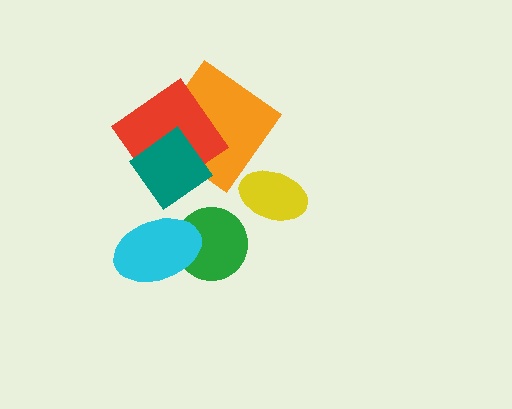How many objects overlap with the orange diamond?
2 objects overlap with the orange diamond.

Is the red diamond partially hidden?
Yes, it is partially covered by another shape.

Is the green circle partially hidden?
Yes, it is partially covered by another shape.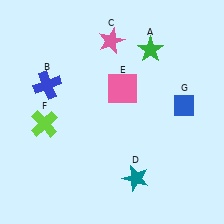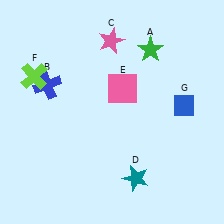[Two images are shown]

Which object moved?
The lime cross (F) moved up.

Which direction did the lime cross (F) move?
The lime cross (F) moved up.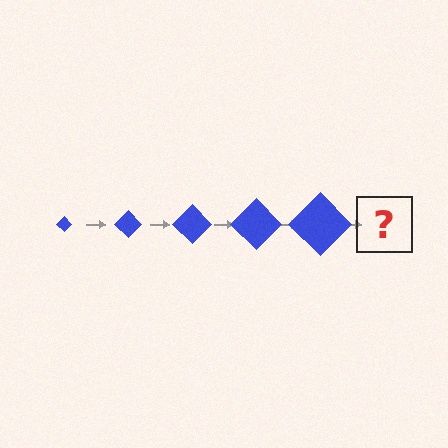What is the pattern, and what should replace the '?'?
The pattern is that the diamond gets progressively larger each step. The '?' should be a blue diamond, larger than the previous one.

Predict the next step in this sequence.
The next step is a blue diamond, larger than the previous one.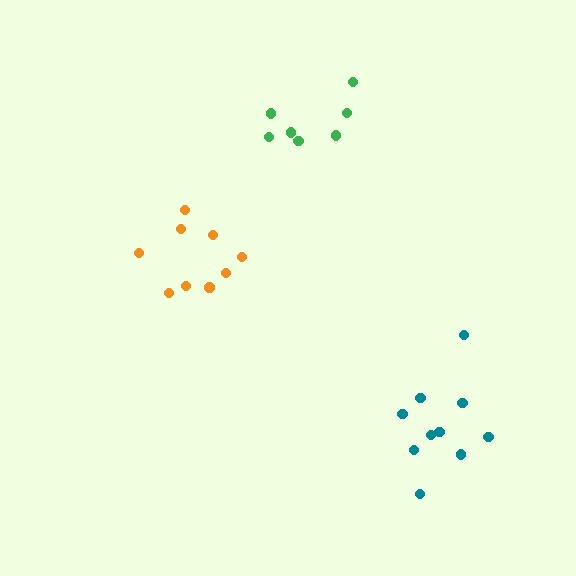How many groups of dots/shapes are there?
There are 3 groups.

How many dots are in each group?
Group 1: 7 dots, Group 2: 9 dots, Group 3: 10 dots (26 total).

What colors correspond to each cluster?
The clusters are colored: green, orange, teal.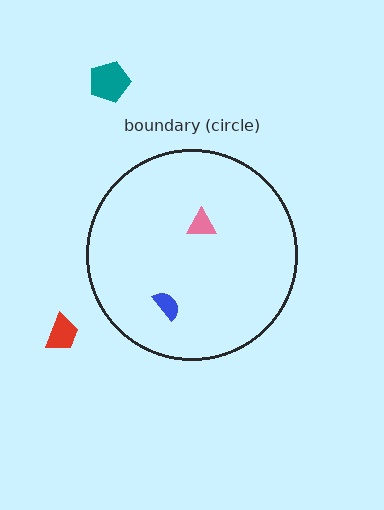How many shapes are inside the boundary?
2 inside, 2 outside.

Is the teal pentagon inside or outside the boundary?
Outside.